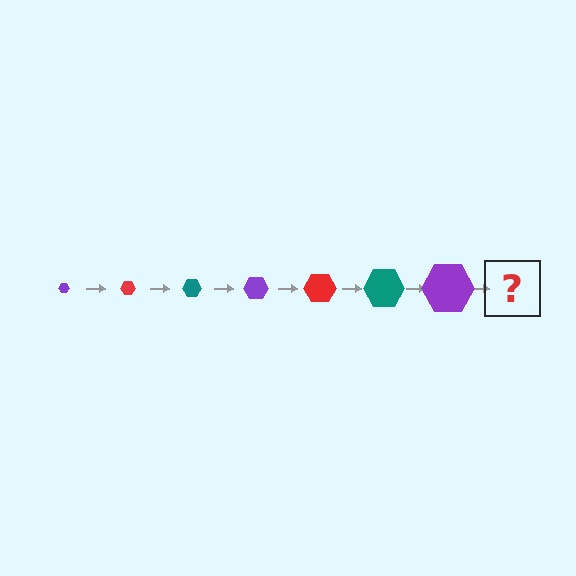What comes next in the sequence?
The next element should be a red hexagon, larger than the previous one.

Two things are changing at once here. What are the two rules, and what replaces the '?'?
The two rules are that the hexagon grows larger each step and the color cycles through purple, red, and teal. The '?' should be a red hexagon, larger than the previous one.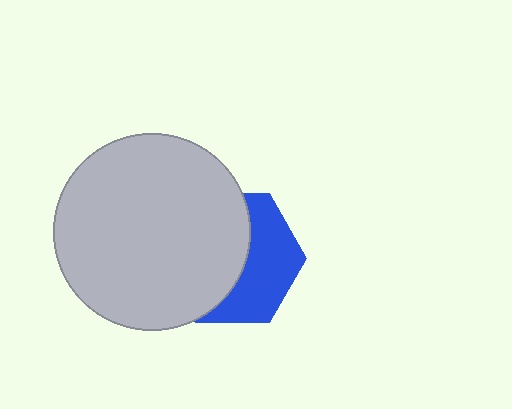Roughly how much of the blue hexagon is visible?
A small part of it is visible (roughly 45%).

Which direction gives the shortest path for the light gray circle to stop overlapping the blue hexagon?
Moving left gives the shortest separation.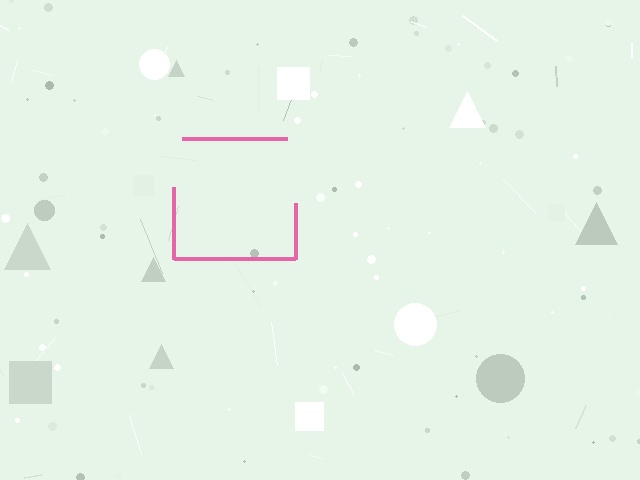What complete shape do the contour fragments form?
The contour fragments form a square.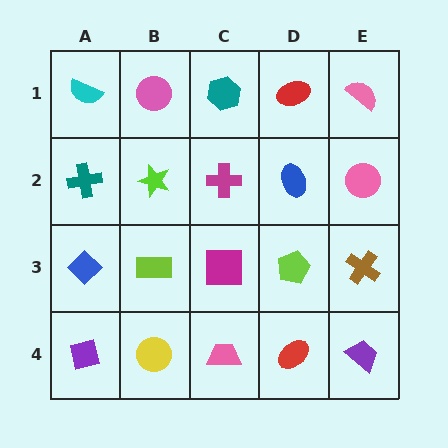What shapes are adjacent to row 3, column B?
A lime star (row 2, column B), a yellow circle (row 4, column B), a blue diamond (row 3, column A), a magenta square (row 3, column C).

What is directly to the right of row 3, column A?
A lime rectangle.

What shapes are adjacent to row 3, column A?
A teal cross (row 2, column A), a purple square (row 4, column A), a lime rectangle (row 3, column B).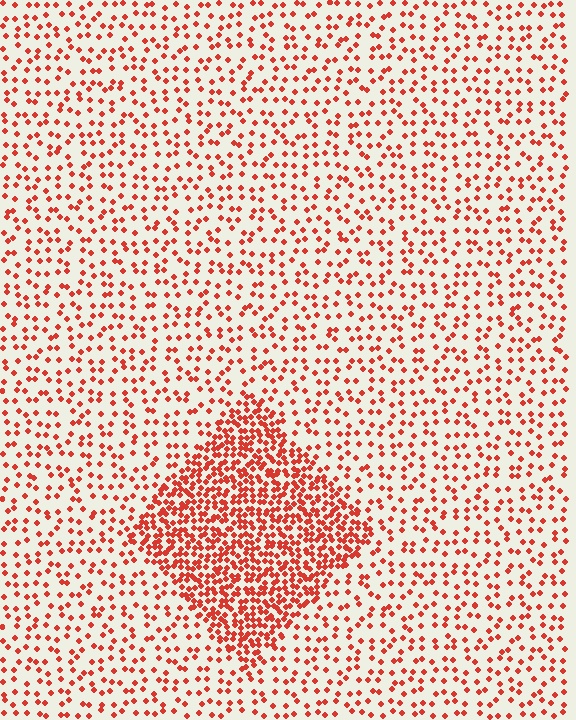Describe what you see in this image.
The image contains small red elements arranged at two different densities. A diamond-shaped region is visible where the elements are more densely packed than the surrounding area.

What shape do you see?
I see a diamond.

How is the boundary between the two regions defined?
The boundary is defined by a change in element density (approximately 2.7x ratio). All elements are the same color, size, and shape.